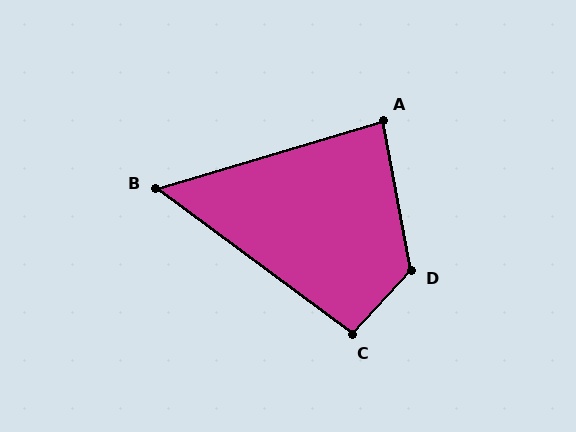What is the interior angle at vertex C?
Approximately 96 degrees (obtuse).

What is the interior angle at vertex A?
Approximately 84 degrees (acute).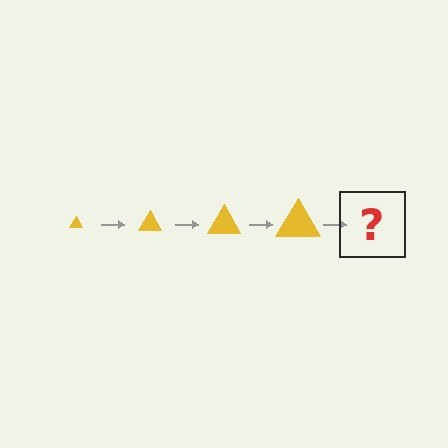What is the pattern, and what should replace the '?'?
The pattern is that the triangle gets progressively larger each step. The '?' should be a yellow triangle, larger than the previous one.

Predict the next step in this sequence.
The next step is a yellow triangle, larger than the previous one.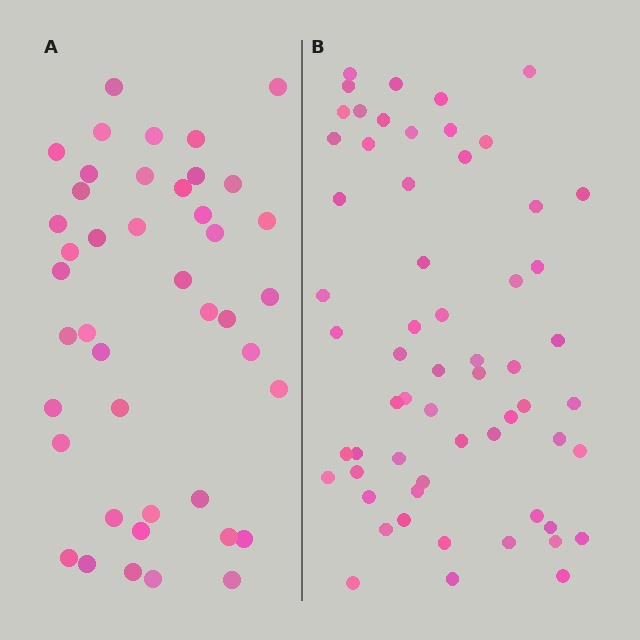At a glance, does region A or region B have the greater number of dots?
Region B (the right region) has more dots.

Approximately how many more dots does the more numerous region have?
Region B has approximately 15 more dots than region A.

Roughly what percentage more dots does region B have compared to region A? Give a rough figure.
About 40% more.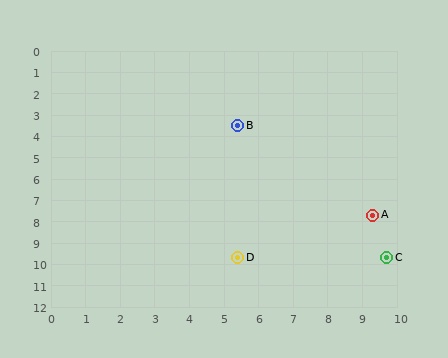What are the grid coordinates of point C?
Point C is at approximately (9.7, 9.7).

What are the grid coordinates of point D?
Point D is at approximately (5.4, 9.7).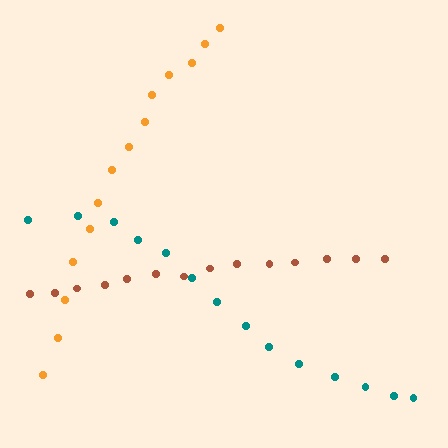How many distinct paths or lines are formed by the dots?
There are 3 distinct paths.